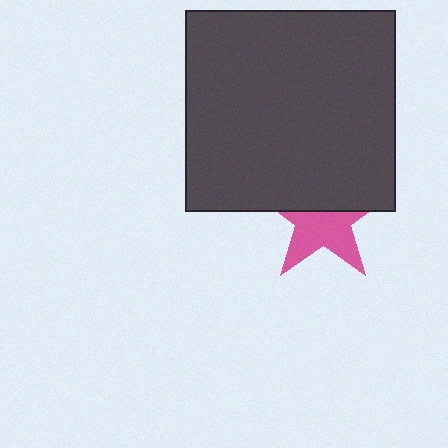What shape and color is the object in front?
The object in front is a dark gray rectangle.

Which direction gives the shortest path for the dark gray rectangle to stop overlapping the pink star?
Moving up gives the shortest separation.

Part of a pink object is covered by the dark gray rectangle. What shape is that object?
It is a star.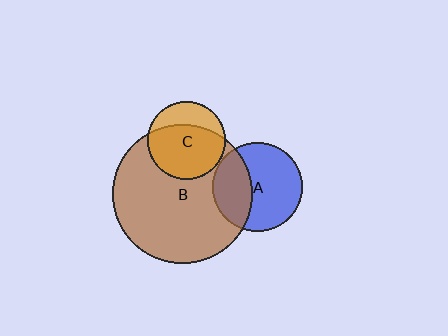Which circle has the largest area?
Circle B (brown).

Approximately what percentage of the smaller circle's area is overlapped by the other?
Approximately 35%.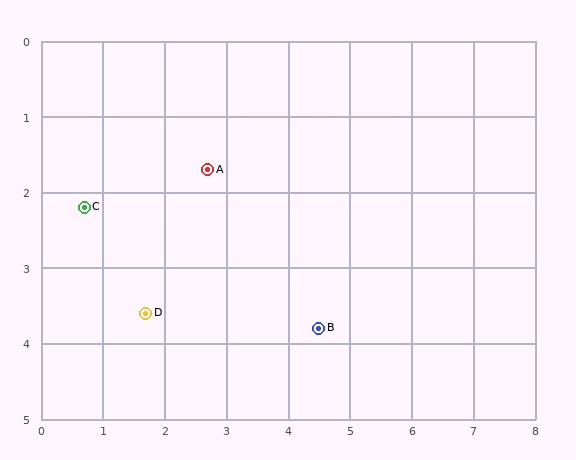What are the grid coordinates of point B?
Point B is at approximately (4.5, 3.8).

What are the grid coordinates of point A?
Point A is at approximately (2.7, 1.7).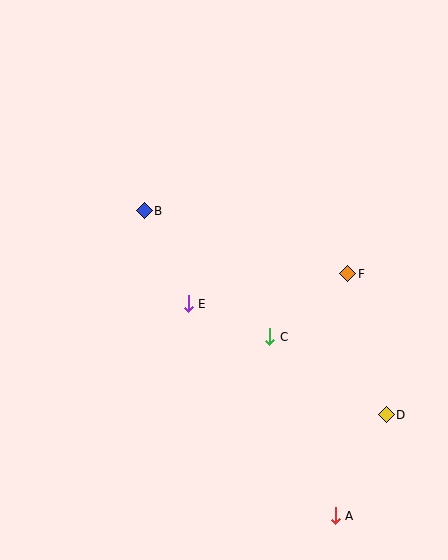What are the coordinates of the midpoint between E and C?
The midpoint between E and C is at (229, 320).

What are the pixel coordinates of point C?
Point C is at (270, 337).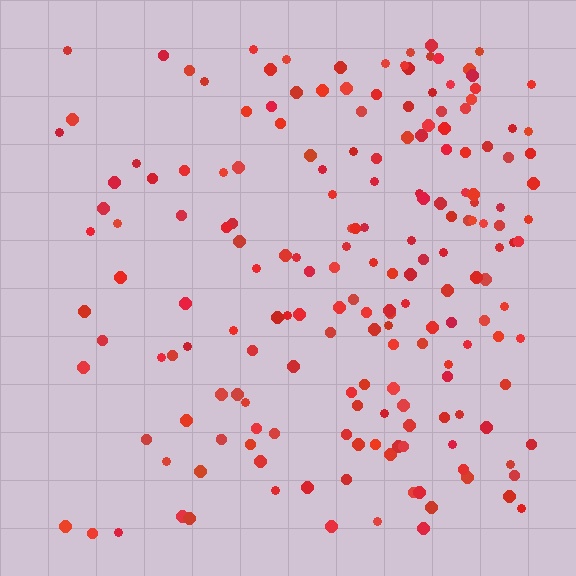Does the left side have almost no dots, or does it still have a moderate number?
Still a moderate number, just noticeably fewer than the right.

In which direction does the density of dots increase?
From left to right, with the right side densest.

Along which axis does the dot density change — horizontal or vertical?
Horizontal.